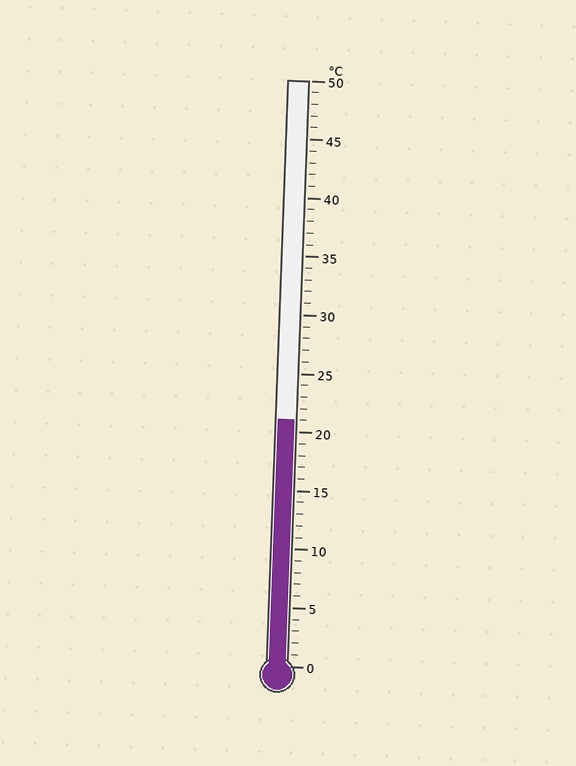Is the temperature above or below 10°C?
The temperature is above 10°C.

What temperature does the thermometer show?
The thermometer shows approximately 21°C.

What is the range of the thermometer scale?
The thermometer scale ranges from 0°C to 50°C.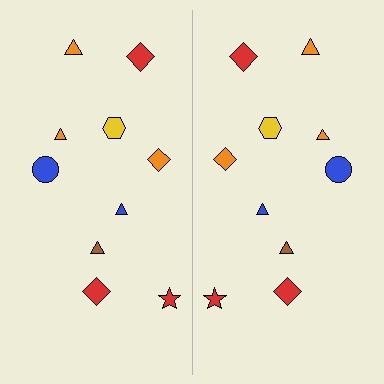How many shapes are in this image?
There are 20 shapes in this image.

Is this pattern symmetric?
Yes, this pattern has bilateral (reflection) symmetry.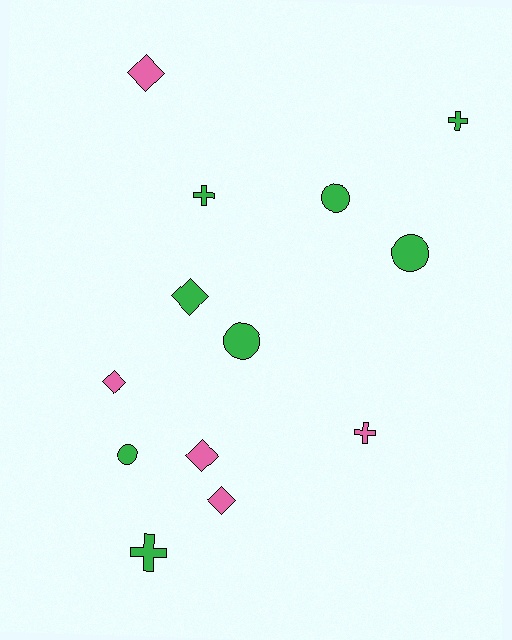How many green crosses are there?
There are 3 green crosses.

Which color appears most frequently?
Green, with 8 objects.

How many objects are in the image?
There are 13 objects.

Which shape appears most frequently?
Diamond, with 5 objects.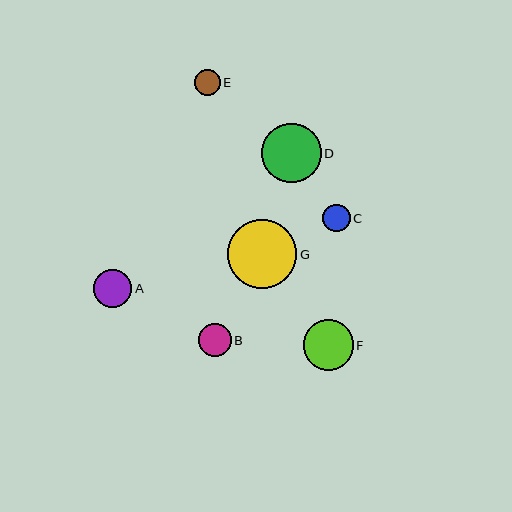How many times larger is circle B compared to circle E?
Circle B is approximately 1.3 times the size of circle E.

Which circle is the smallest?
Circle E is the smallest with a size of approximately 26 pixels.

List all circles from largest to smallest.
From largest to smallest: G, D, F, A, B, C, E.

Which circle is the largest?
Circle G is the largest with a size of approximately 69 pixels.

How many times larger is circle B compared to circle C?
Circle B is approximately 1.2 times the size of circle C.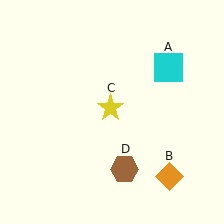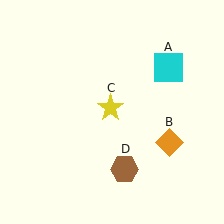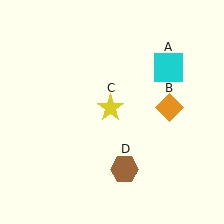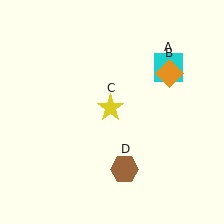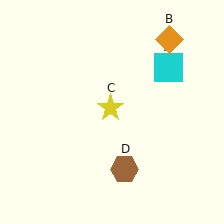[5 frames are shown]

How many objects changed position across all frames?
1 object changed position: orange diamond (object B).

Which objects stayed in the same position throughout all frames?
Cyan square (object A) and yellow star (object C) and brown hexagon (object D) remained stationary.